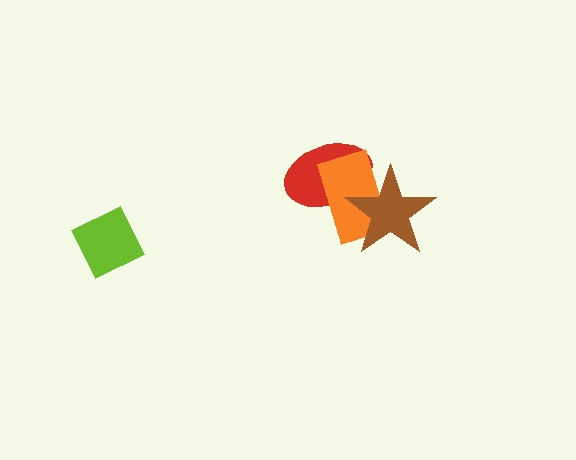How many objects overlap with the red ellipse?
2 objects overlap with the red ellipse.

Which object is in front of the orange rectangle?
The brown star is in front of the orange rectangle.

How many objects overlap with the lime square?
0 objects overlap with the lime square.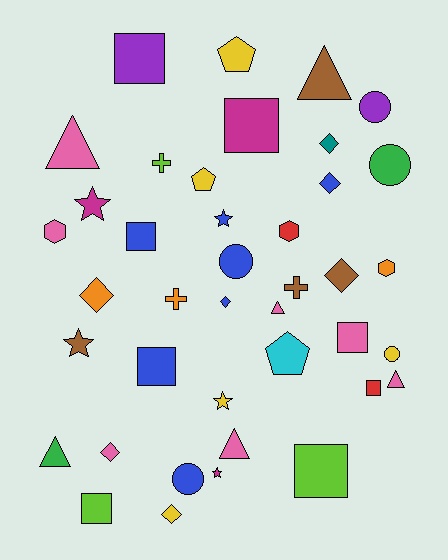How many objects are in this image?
There are 40 objects.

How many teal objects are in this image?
There is 1 teal object.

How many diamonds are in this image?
There are 7 diamonds.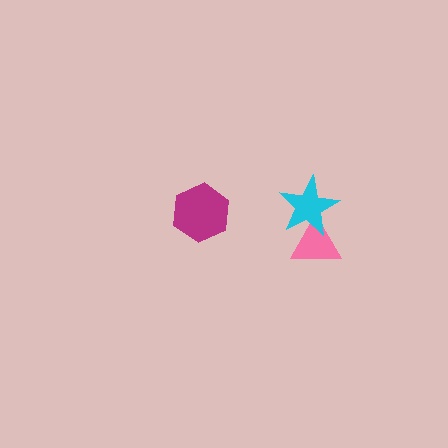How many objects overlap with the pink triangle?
1 object overlaps with the pink triangle.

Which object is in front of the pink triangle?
The cyan star is in front of the pink triangle.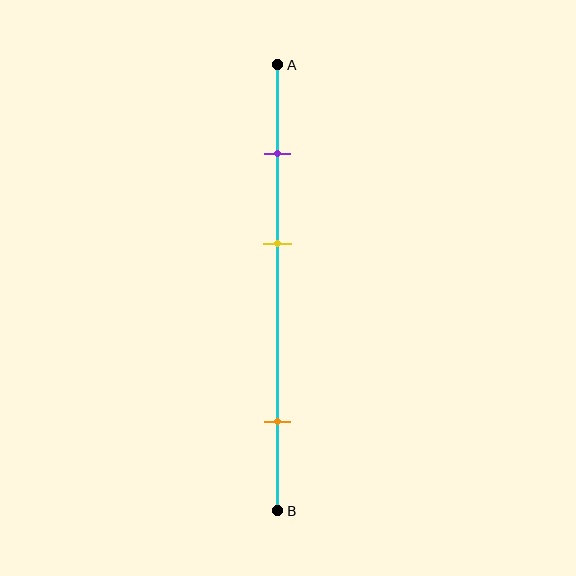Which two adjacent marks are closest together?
The purple and yellow marks are the closest adjacent pair.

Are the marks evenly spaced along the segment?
No, the marks are not evenly spaced.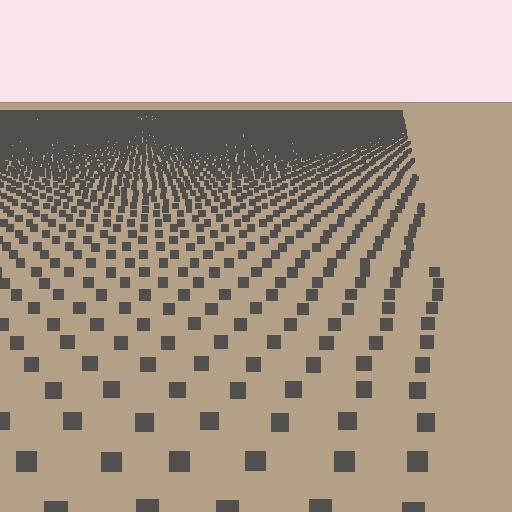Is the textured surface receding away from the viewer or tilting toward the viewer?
The surface is receding away from the viewer. Texture elements get smaller and denser toward the top.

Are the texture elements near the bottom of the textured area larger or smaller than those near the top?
Larger. Near the bottom, elements are closer to the viewer and appear at a bigger on-screen size.